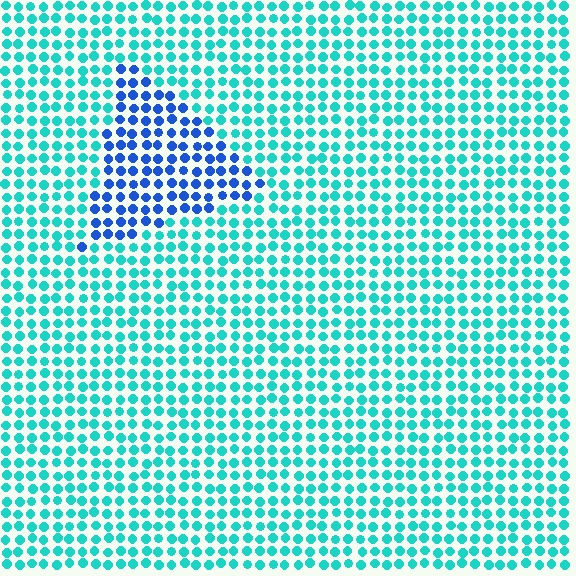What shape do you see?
I see a triangle.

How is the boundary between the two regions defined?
The boundary is defined purely by a slight shift in hue (about 47 degrees). Spacing, size, and orientation are identical on both sides.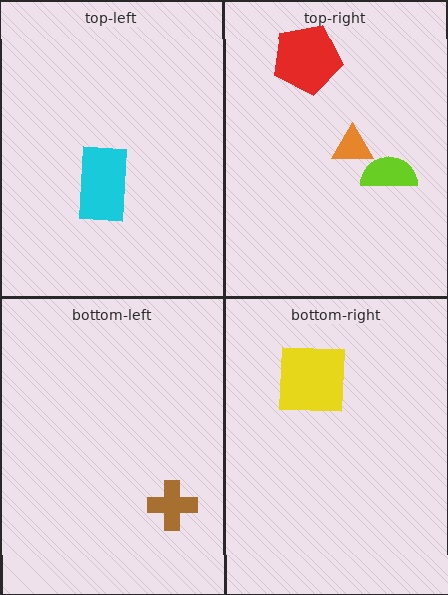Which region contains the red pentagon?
The top-right region.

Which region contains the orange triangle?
The top-right region.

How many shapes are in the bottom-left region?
1.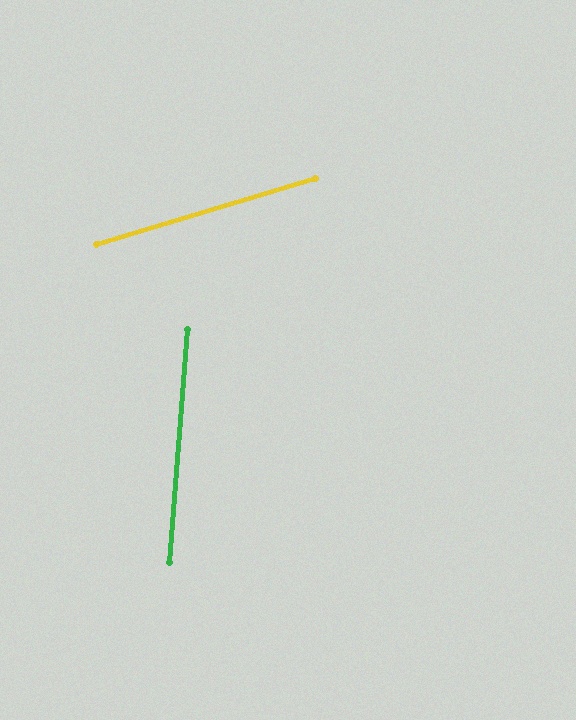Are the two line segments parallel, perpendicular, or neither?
Neither parallel nor perpendicular — they differ by about 69°.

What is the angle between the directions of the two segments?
Approximately 69 degrees.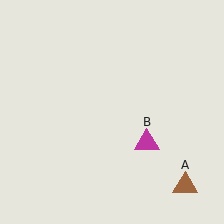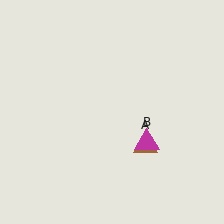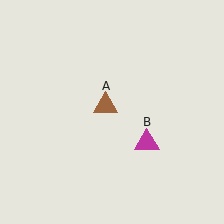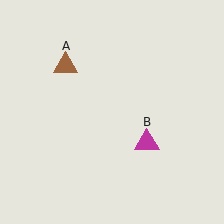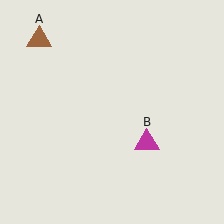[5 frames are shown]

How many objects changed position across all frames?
1 object changed position: brown triangle (object A).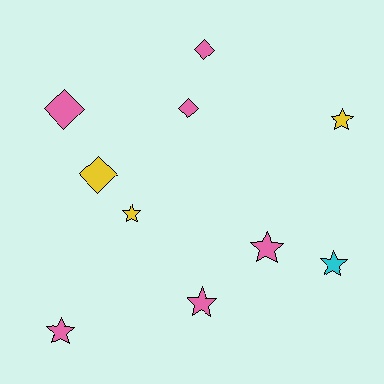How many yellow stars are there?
There are 2 yellow stars.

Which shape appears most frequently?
Star, with 6 objects.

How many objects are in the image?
There are 10 objects.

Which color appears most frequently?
Pink, with 6 objects.